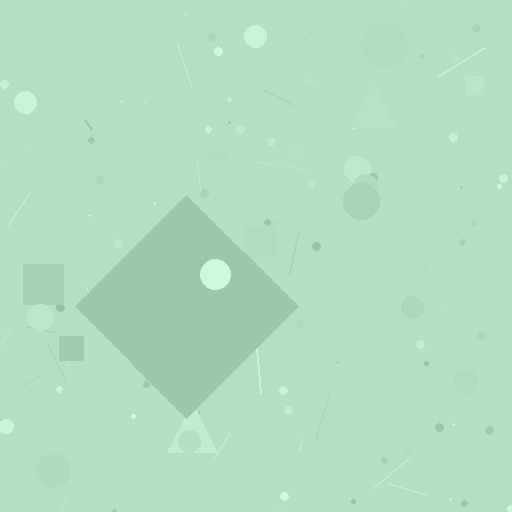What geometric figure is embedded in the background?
A diamond is embedded in the background.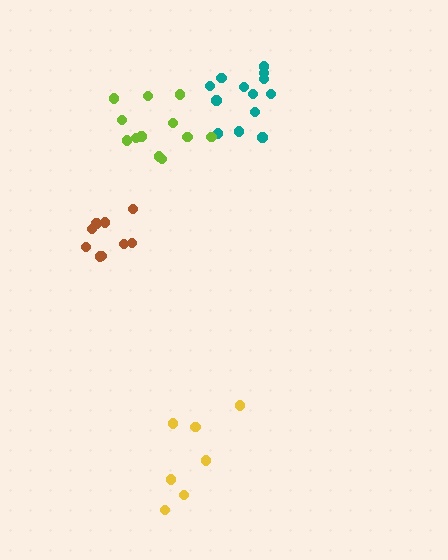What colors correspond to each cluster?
The clusters are colored: yellow, teal, lime, brown.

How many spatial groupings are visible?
There are 4 spatial groupings.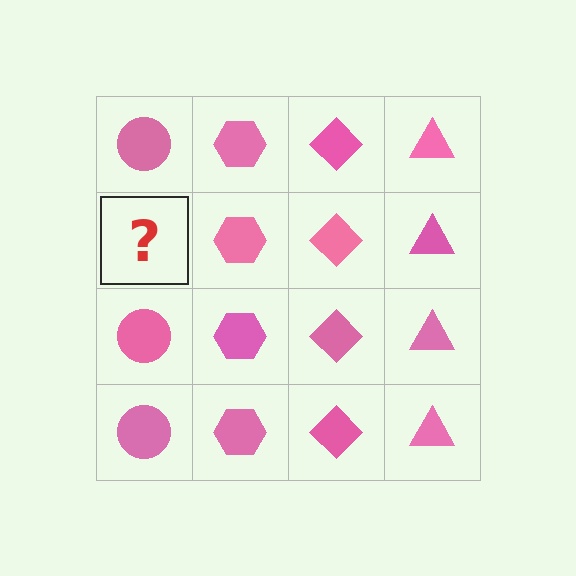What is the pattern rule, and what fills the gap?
The rule is that each column has a consistent shape. The gap should be filled with a pink circle.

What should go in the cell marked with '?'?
The missing cell should contain a pink circle.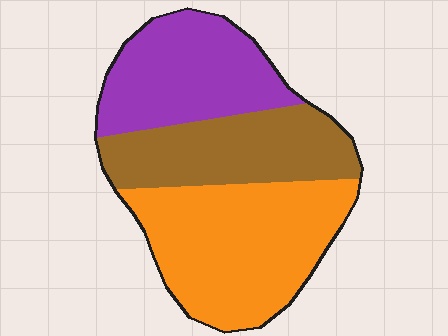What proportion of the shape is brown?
Brown takes up between a sixth and a third of the shape.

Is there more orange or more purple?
Orange.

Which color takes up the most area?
Orange, at roughly 40%.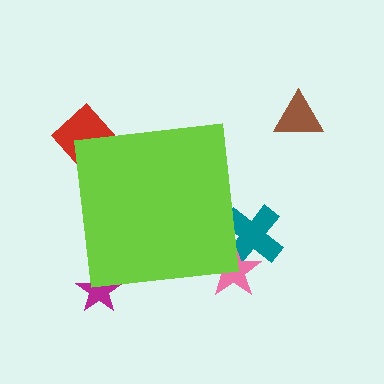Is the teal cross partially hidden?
Yes, the teal cross is partially hidden behind the lime square.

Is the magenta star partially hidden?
Yes, the magenta star is partially hidden behind the lime square.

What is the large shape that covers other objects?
A lime square.